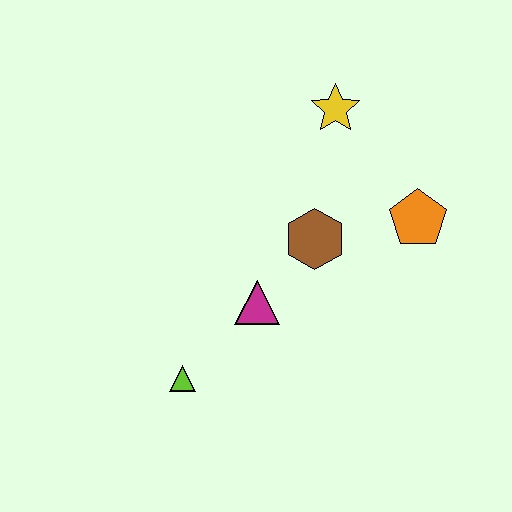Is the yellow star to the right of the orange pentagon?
No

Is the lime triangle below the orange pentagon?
Yes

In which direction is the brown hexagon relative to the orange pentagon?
The brown hexagon is to the left of the orange pentagon.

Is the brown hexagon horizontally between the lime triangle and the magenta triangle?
No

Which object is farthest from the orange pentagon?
The lime triangle is farthest from the orange pentagon.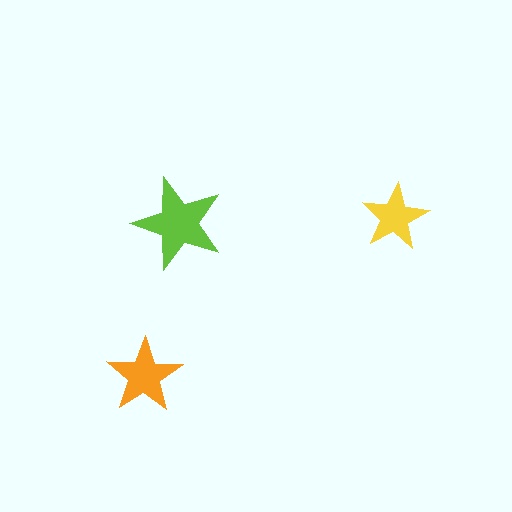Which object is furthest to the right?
The yellow star is rightmost.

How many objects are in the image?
There are 3 objects in the image.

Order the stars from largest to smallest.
the lime one, the orange one, the yellow one.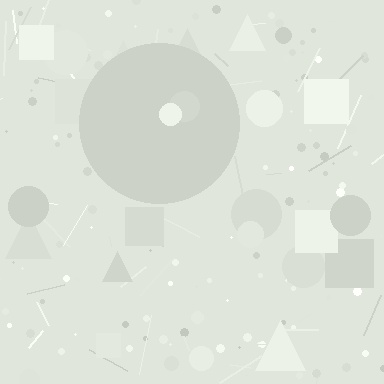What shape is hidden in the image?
A circle is hidden in the image.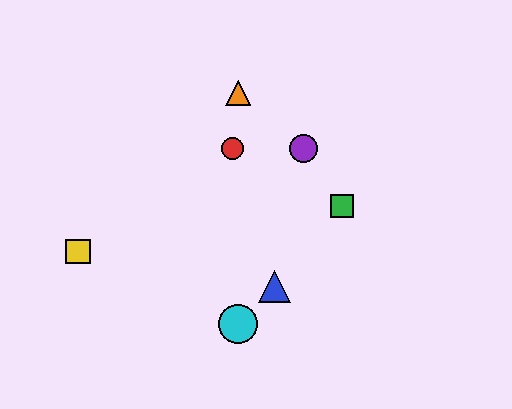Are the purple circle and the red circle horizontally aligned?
Yes, both are at y≈148.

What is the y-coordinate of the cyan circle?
The cyan circle is at y≈324.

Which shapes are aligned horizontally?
The red circle, the purple circle are aligned horizontally.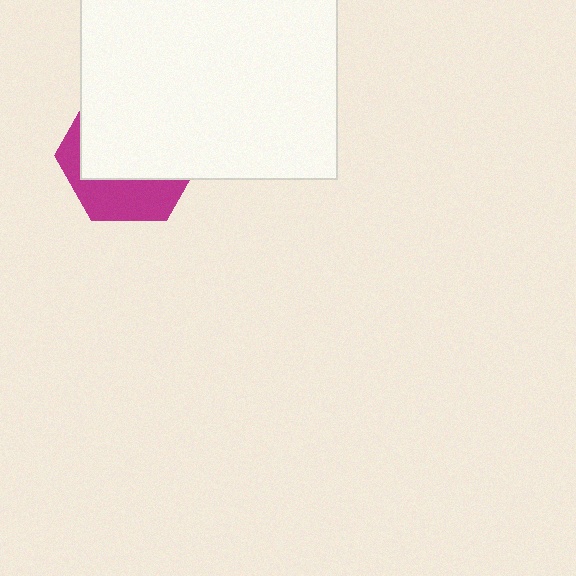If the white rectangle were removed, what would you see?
You would see the complete magenta hexagon.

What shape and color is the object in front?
The object in front is a white rectangle.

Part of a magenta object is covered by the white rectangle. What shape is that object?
It is a hexagon.